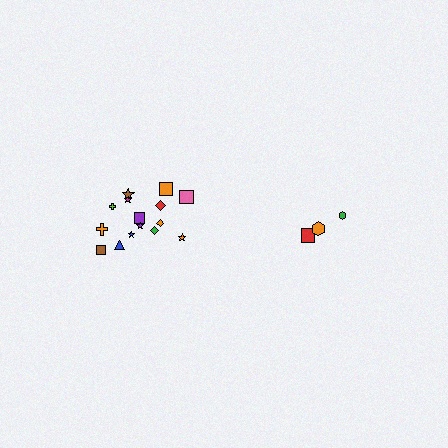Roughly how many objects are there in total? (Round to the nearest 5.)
Roughly 20 objects in total.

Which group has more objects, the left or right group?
The left group.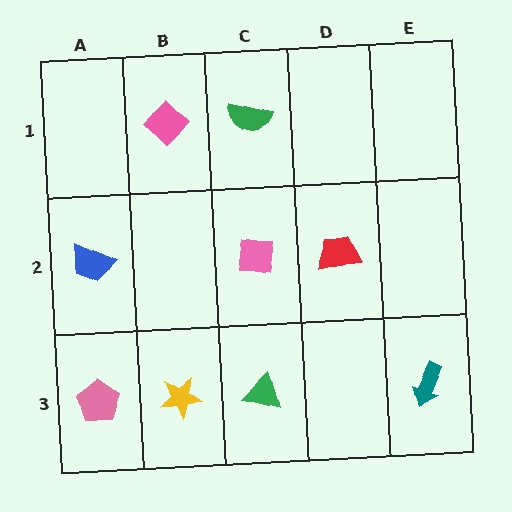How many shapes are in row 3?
4 shapes.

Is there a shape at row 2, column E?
No, that cell is empty.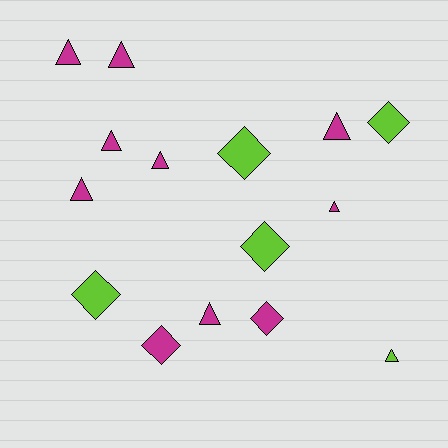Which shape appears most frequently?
Triangle, with 9 objects.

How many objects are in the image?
There are 15 objects.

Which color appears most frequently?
Magenta, with 10 objects.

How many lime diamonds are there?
There are 4 lime diamonds.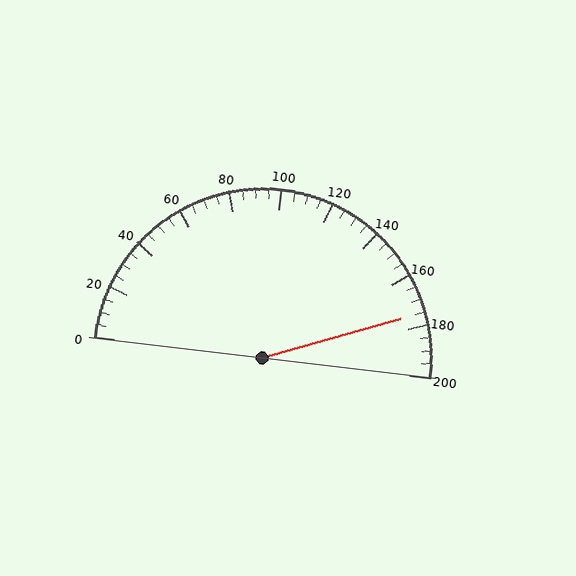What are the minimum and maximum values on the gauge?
The gauge ranges from 0 to 200.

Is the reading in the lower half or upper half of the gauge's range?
The reading is in the upper half of the range (0 to 200).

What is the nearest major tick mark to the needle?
The nearest major tick mark is 180.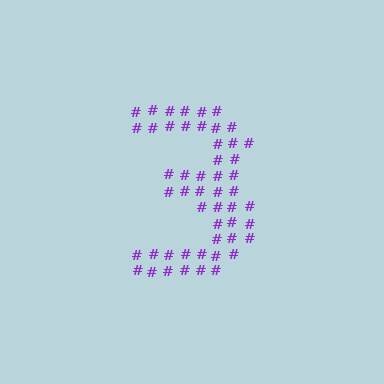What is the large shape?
The large shape is the digit 3.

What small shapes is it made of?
It is made of small hash symbols.